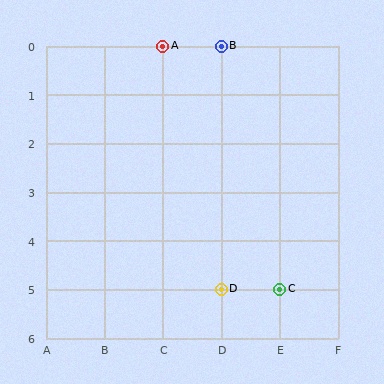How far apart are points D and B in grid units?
Points D and B are 5 rows apart.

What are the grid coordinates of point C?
Point C is at grid coordinates (E, 5).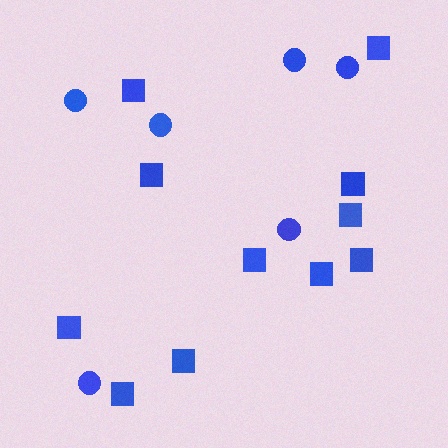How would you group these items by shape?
There are 2 groups: one group of squares (11) and one group of circles (6).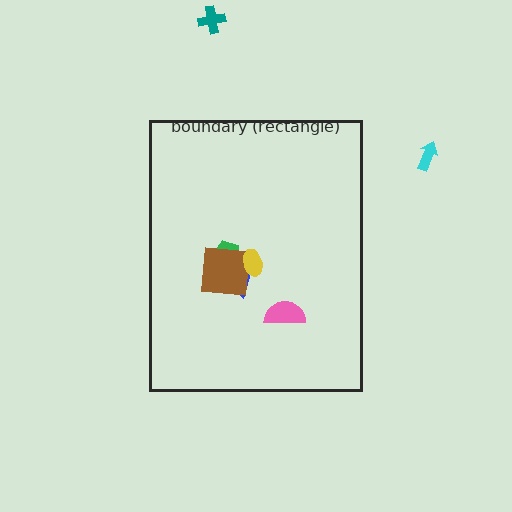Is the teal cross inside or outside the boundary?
Outside.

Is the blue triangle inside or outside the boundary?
Inside.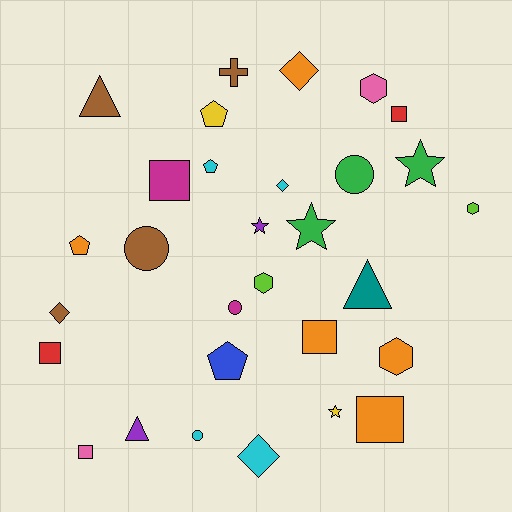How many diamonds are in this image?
There are 4 diamonds.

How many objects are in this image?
There are 30 objects.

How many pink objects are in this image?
There are 2 pink objects.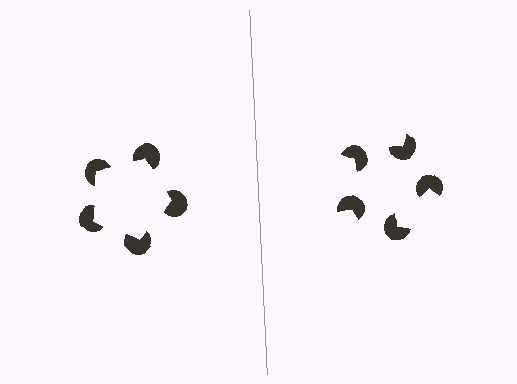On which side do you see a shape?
An illusory pentagon appears on the left side. On the right side the wedge cuts are rotated, so no coherent shape forms.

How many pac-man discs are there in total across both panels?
10 — 5 on each side.